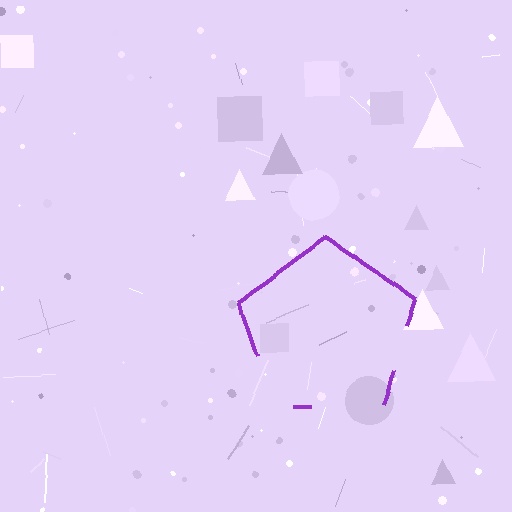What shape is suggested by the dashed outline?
The dashed outline suggests a pentagon.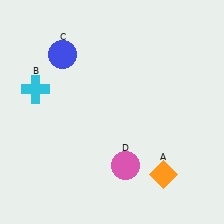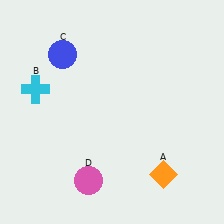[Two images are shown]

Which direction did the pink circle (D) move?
The pink circle (D) moved left.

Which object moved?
The pink circle (D) moved left.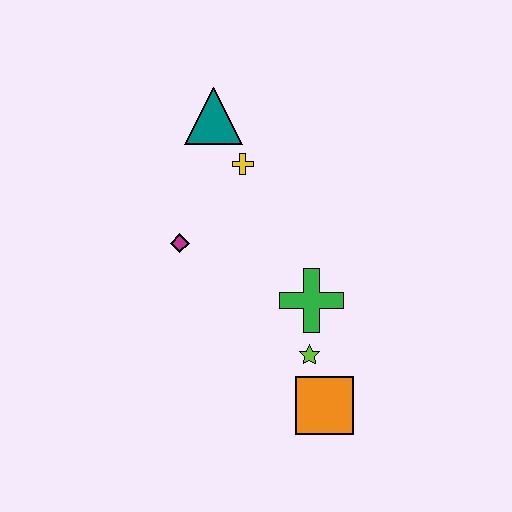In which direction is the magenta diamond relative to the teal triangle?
The magenta diamond is below the teal triangle.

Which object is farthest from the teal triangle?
The orange square is farthest from the teal triangle.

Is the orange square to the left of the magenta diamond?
No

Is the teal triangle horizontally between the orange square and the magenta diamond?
Yes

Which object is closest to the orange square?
The lime star is closest to the orange square.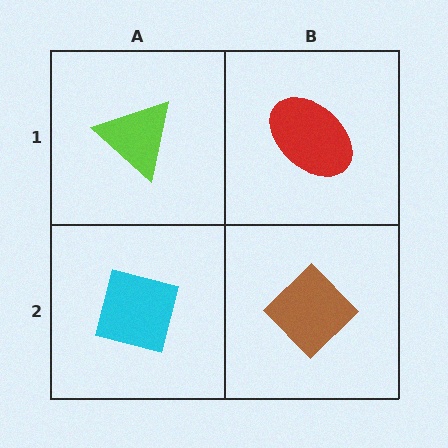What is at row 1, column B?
A red ellipse.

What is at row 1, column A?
A lime triangle.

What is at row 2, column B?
A brown diamond.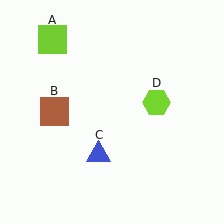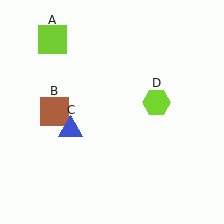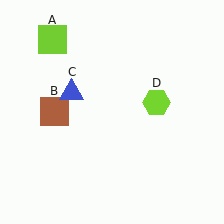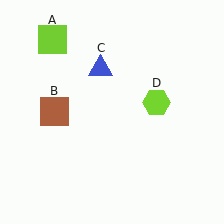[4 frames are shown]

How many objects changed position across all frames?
1 object changed position: blue triangle (object C).